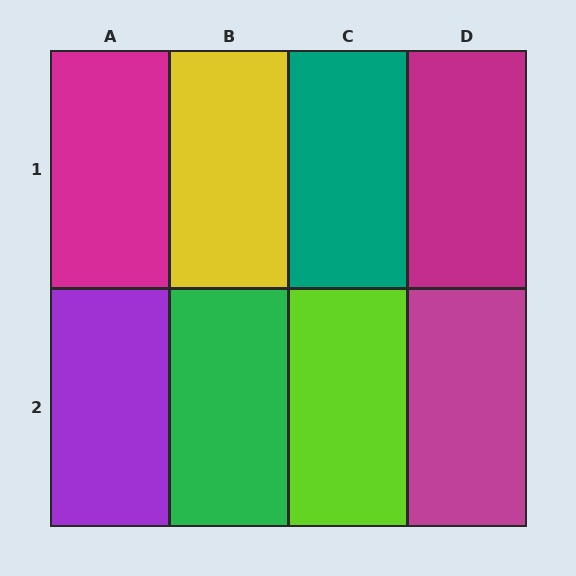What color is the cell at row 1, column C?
Teal.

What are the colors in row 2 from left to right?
Purple, green, lime, magenta.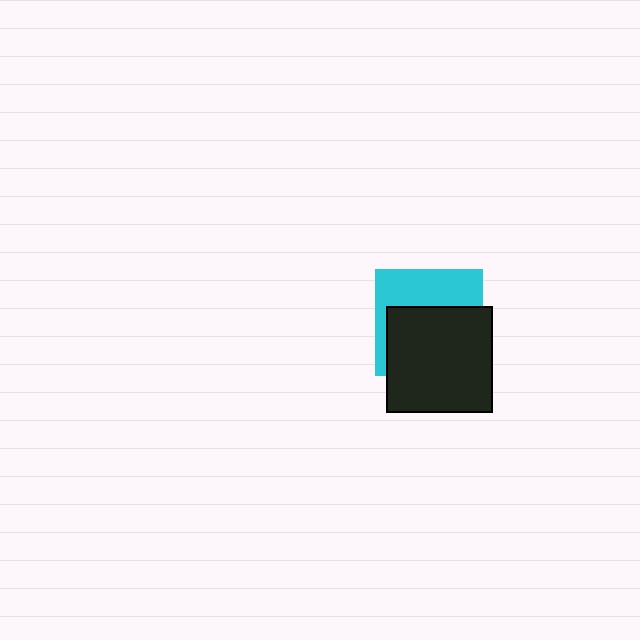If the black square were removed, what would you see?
You would see the complete cyan square.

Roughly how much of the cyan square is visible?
A small part of it is visible (roughly 40%).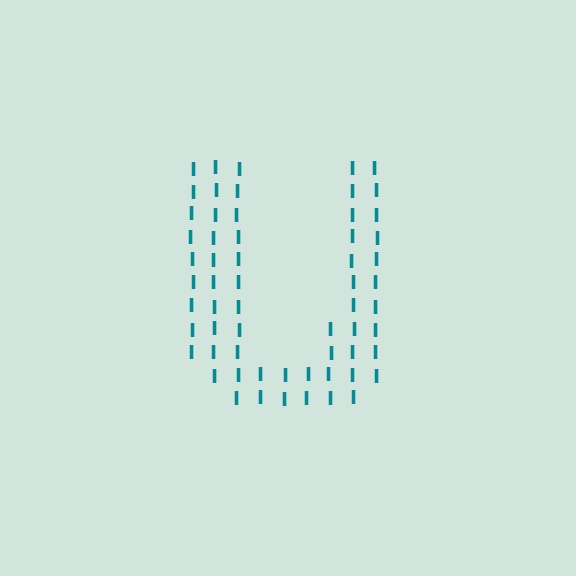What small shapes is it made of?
It is made of small letter I's.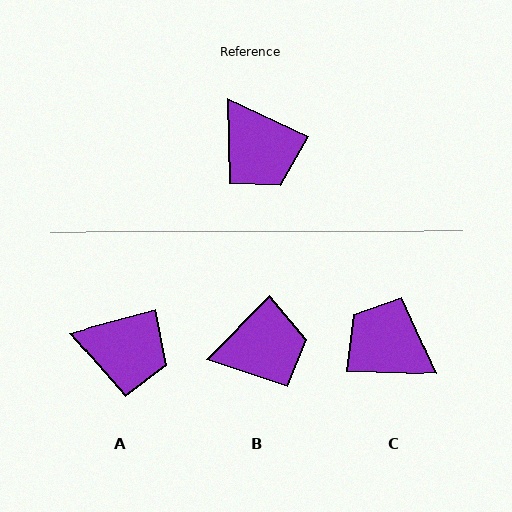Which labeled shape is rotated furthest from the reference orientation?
C, about 157 degrees away.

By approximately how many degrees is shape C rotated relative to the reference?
Approximately 157 degrees clockwise.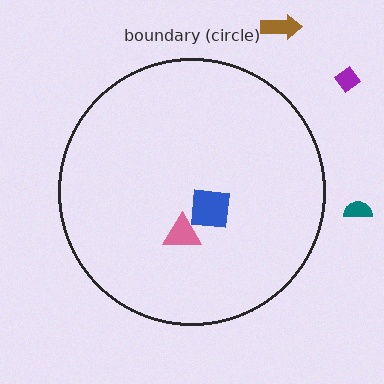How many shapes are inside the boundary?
2 inside, 3 outside.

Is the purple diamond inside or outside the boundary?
Outside.